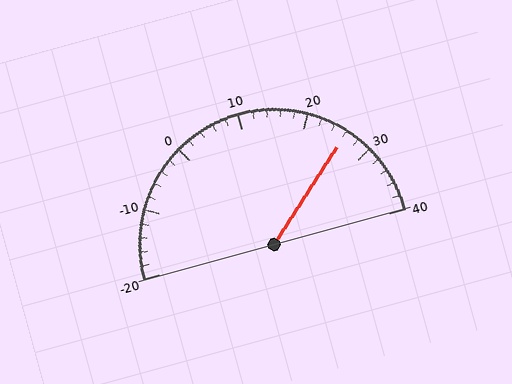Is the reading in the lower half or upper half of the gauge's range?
The reading is in the upper half of the range (-20 to 40).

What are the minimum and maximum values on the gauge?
The gauge ranges from -20 to 40.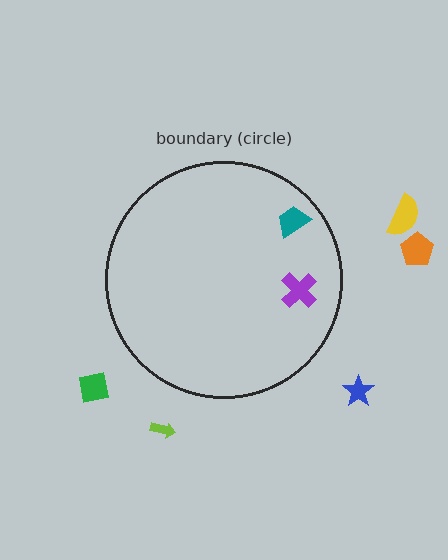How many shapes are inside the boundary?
2 inside, 5 outside.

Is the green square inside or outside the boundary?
Outside.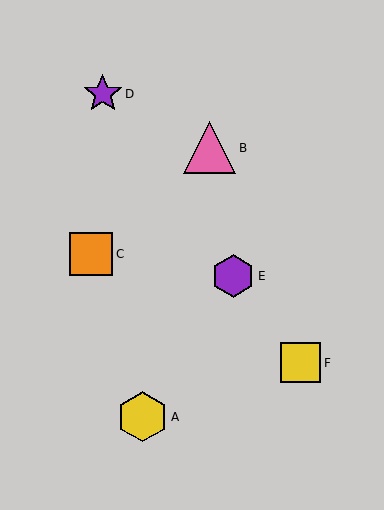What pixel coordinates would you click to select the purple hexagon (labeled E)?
Click at (233, 276) to select the purple hexagon E.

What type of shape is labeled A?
Shape A is a yellow hexagon.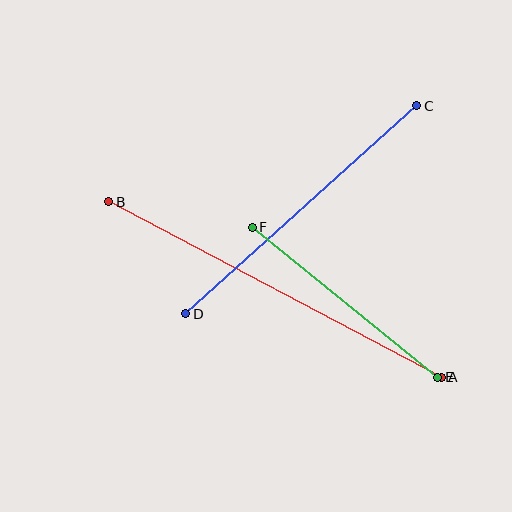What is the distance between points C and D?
The distance is approximately 310 pixels.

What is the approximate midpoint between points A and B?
The midpoint is at approximately (275, 289) pixels.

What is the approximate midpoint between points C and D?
The midpoint is at approximately (301, 210) pixels.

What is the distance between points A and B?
The distance is approximately 376 pixels.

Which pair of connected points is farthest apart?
Points A and B are farthest apart.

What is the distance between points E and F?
The distance is approximately 239 pixels.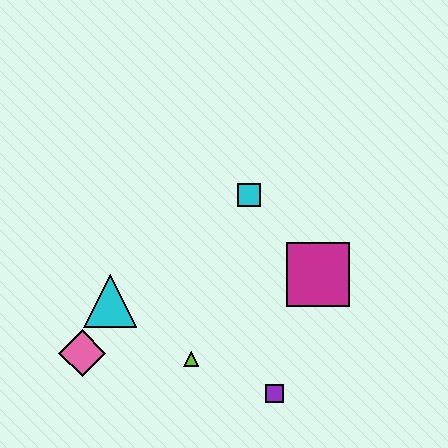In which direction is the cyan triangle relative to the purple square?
The cyan triangle is to the left of the purple square.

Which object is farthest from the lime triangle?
The cyan square is farthest from the lime triangle.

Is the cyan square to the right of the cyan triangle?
Yes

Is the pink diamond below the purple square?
No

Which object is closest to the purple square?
The lime triangle is closest to the purple square.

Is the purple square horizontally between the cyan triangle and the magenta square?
Yes